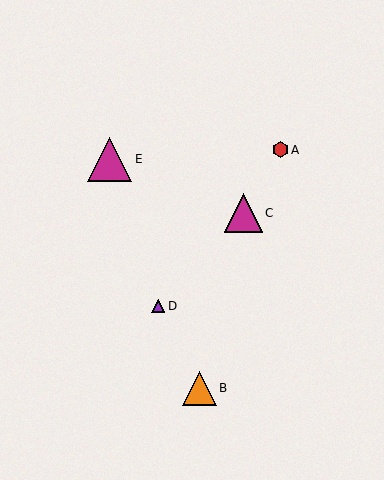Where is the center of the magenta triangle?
The center of the magenta triangle is at (243, 213).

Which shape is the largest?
The magenta triangle (labeled E) is the largest.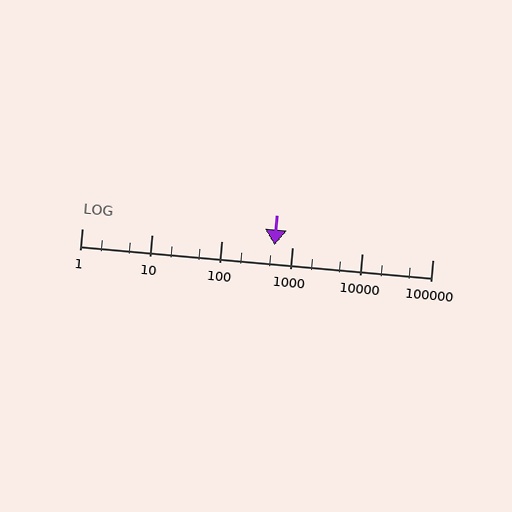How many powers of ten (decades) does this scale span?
The scale spans 5 decades, from 1 to 100000.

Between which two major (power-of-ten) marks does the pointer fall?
The pointer is between 100 and 1000.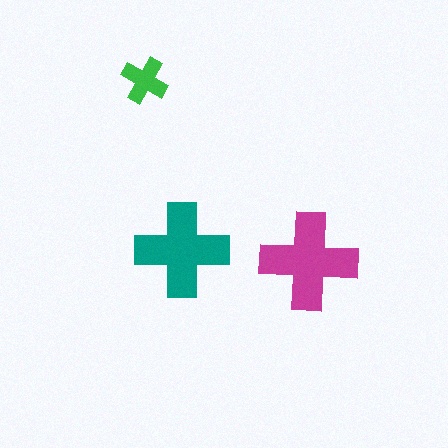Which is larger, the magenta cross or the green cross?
The magenta one.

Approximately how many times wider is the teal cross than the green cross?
About 2 times wider.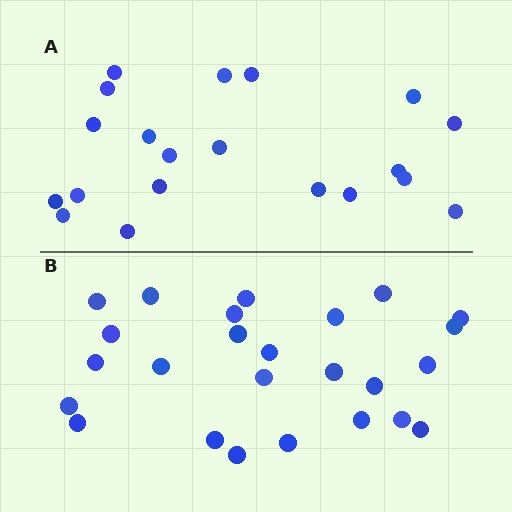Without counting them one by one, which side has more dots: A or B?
Region B (the bottom region) has more dots.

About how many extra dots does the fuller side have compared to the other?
Region B has about 5 more dots than region A.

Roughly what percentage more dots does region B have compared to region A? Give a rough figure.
About 25% more.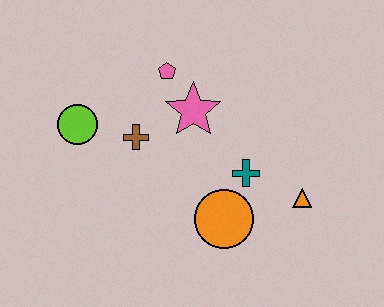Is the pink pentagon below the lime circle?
No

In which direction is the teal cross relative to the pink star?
The teal cross is below the pink star.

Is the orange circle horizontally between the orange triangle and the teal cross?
No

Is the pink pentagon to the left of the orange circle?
Yes